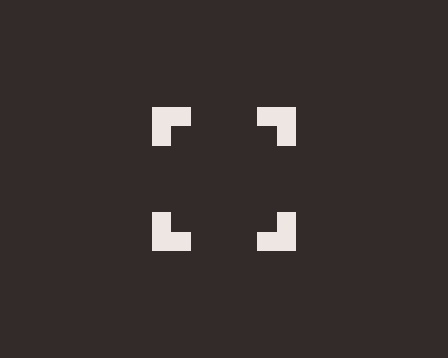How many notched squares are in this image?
There are 4 — one at each vertex of the illusory square.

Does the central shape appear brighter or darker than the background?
It typically appears slightly darker than the background, even though no actual brightness change is drawn.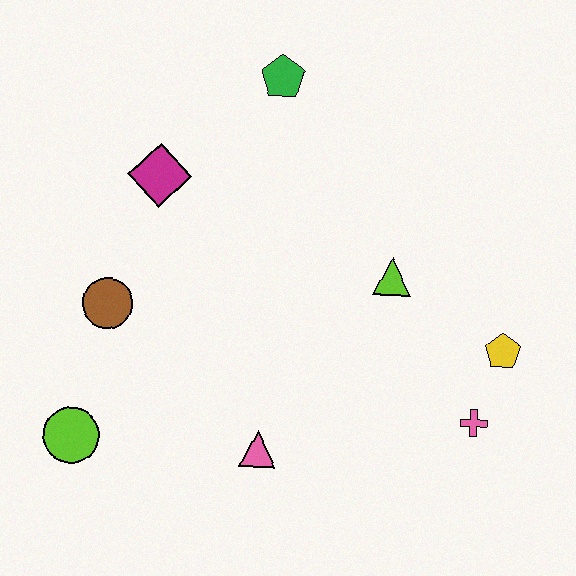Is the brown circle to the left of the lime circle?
No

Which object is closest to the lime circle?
The brown circle is closest to the lime circle.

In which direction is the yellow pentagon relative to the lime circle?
The yellow pentagon is to the right of the lime circle.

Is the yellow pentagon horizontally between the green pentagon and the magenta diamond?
No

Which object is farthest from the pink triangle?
The green pentagon is farthest from the pink triangle.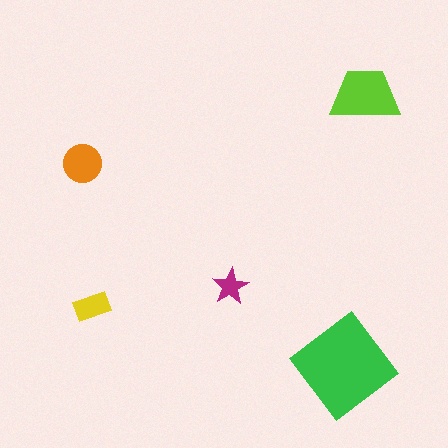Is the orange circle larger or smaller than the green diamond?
Smaller.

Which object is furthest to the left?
The orange circle is leftmost.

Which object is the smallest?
The magenta star.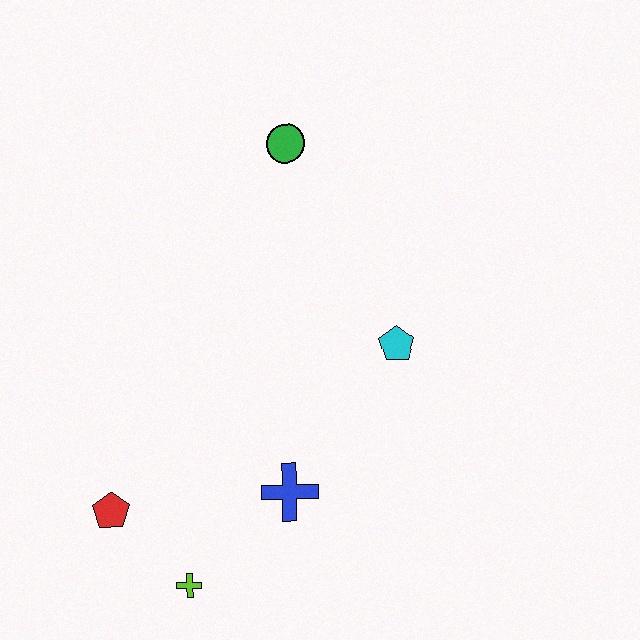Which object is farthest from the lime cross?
The green circle is farthest from the lime cross.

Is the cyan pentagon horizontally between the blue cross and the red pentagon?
No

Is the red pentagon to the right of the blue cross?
No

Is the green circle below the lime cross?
No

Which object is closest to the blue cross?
The lime cross is closest to the blue cross.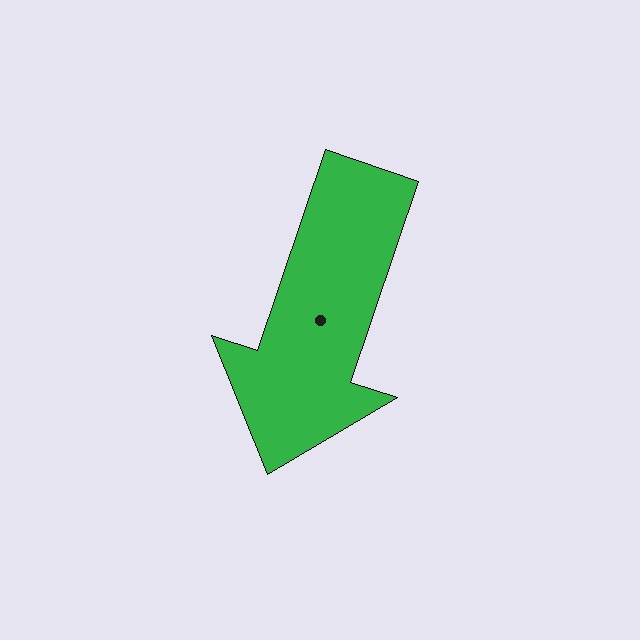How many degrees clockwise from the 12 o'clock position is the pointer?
Approximately 199 degrees.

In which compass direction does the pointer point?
South.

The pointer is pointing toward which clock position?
Roughly 7 o'clock.